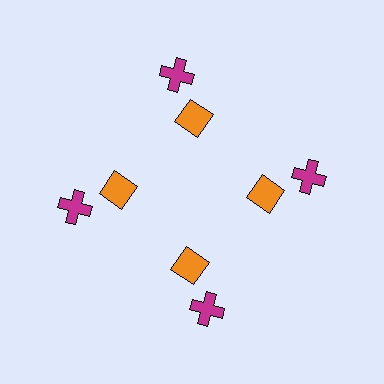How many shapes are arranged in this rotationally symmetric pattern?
There are 8 shapes, arranged in 4 groups of 2.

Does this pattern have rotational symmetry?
Yes, this pattern has 4-fold rotational symmetry. It looks the same after rotating 90 degrees around the center.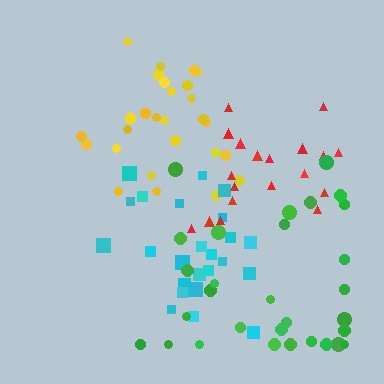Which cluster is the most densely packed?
Yellow.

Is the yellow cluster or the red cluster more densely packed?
Yellow.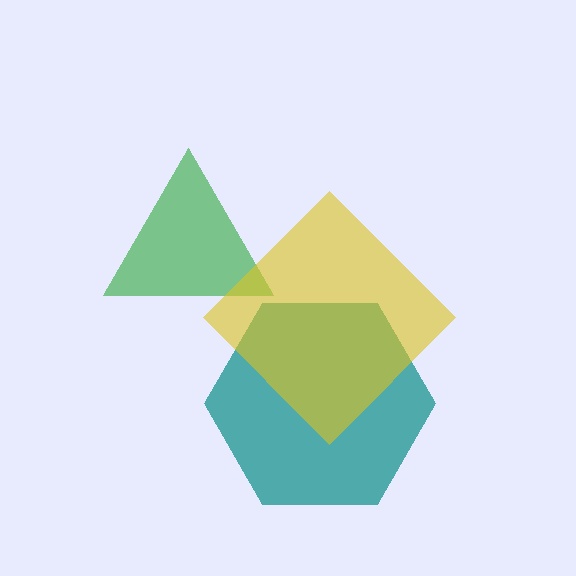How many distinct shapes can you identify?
There are 3 distinct shapes: a green triangle, a teal hexagon, a yellow diamond.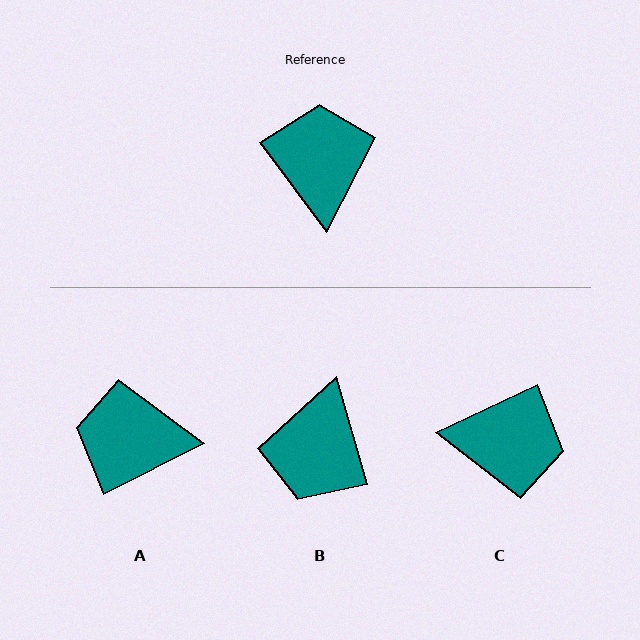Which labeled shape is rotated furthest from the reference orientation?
B, about 159 degrees away.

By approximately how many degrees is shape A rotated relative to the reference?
Approximately 80 degrees counter-clockwise.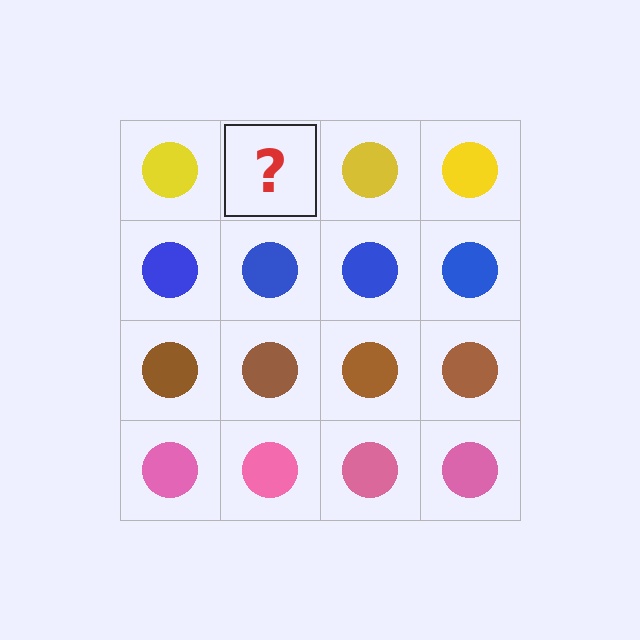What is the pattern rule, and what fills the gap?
The rule is that each row has a consistent color. The gap should be filled with a yellow circle.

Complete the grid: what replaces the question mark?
The question mark should be replaced with a yellow circle.